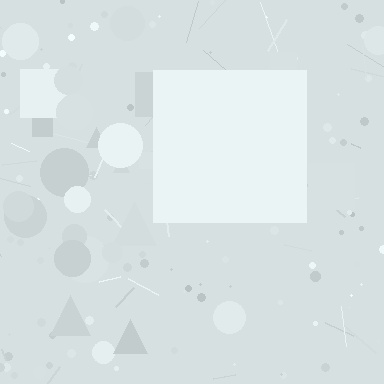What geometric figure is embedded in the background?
A square is embedded in the background.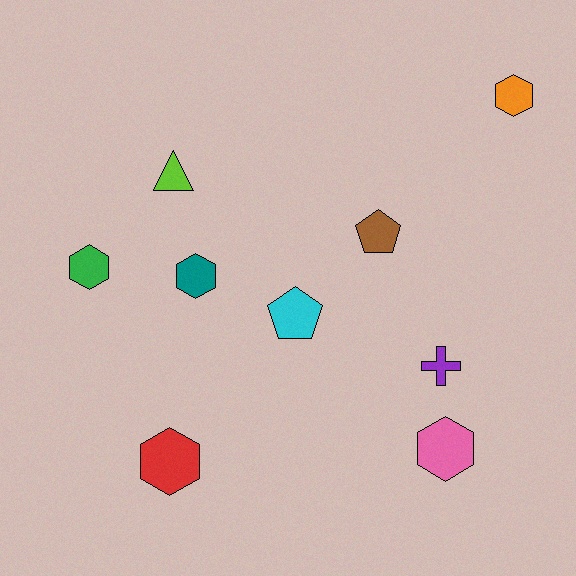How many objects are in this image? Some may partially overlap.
There are 9 objects.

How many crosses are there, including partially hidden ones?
There is 1 cross.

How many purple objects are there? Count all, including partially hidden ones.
There is 1 purple object.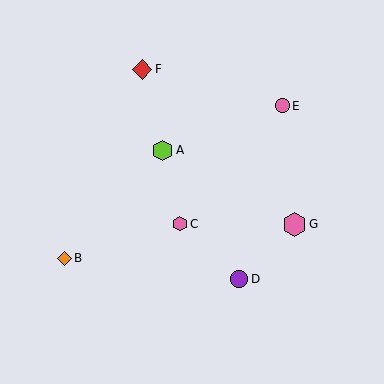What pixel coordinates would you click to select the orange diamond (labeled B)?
Click at (64, 258) to select the orange diamond B.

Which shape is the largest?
The pink hexagon (labeled G) is the largest.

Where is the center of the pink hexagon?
The center of the pink hexagon is at (294, 224).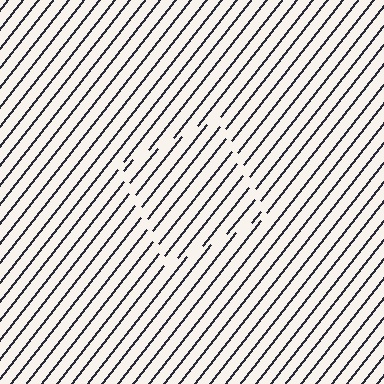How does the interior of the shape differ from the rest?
The interior of the shape contains the same grating, shifted by half a period — the contour is defined by the phase discontinuity where line-ends from the inner and outer gratings abut.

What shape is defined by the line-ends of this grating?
An illusory square. The interior of the shape contains the same grating, shifted by half a period — the contour is defined by the phase discontinuity where line-ends from the inner and outer gratings abut.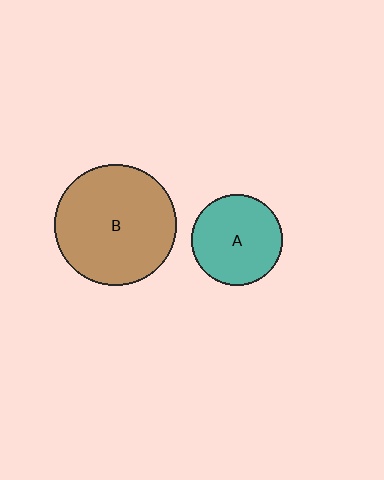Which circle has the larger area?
Circle B (brown).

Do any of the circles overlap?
No, none of the circles overlap.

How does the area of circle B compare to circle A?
Approximately 1.8 times.